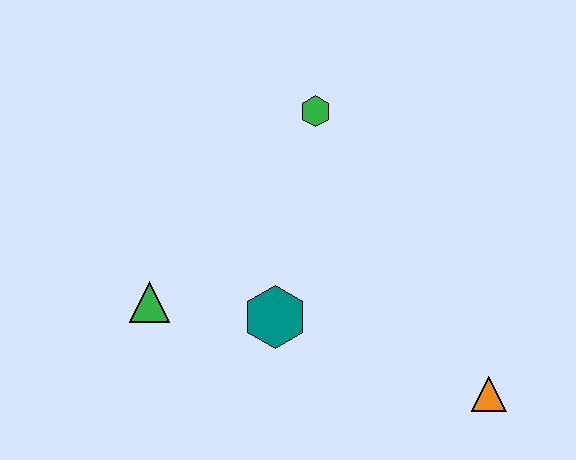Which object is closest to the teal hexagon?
The green triangle is closest to the teal hexagon.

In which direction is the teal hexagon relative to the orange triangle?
The teal hexagon is to the left of the orange triangle.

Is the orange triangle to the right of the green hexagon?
Yes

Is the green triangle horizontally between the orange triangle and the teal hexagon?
No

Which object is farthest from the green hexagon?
The orange triangle is farthest from the green hexagon.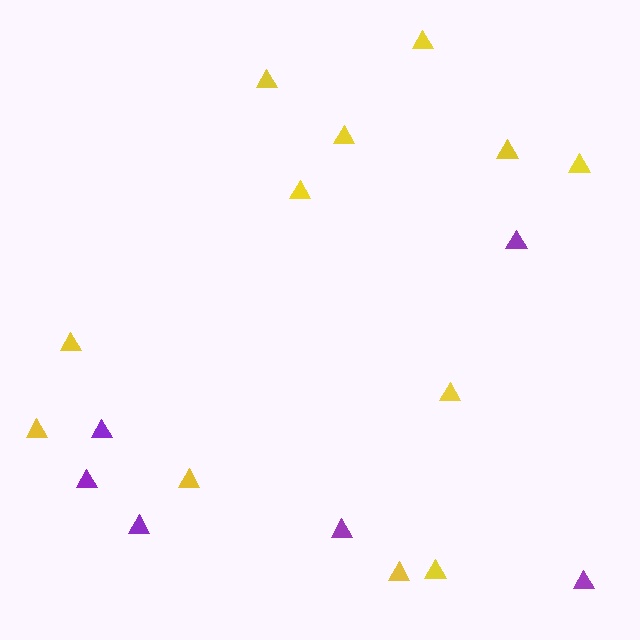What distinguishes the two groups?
There are 2 groups: one group of yellow triangles (12) and one group of purple triangles (6).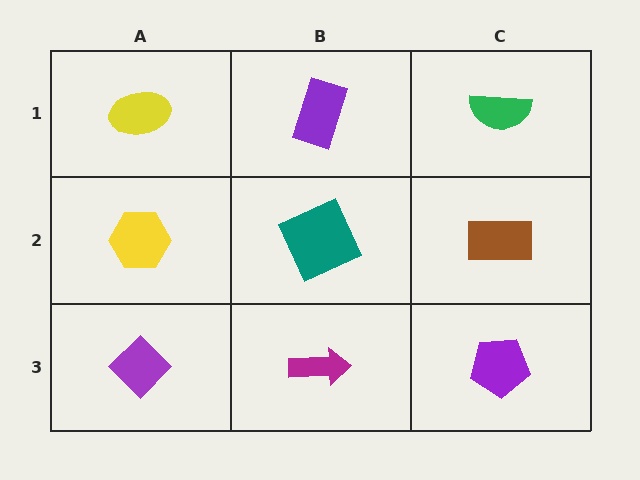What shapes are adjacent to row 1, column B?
A teal square (row 2, column B), a yellow ellipse (row 1, column A), a green semicircle (row 1, column C).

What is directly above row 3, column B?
A teal square.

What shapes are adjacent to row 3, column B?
A teal square (row 2, column B), a purple diamond (row 3, column A), a purple pentagon (row 3, column C).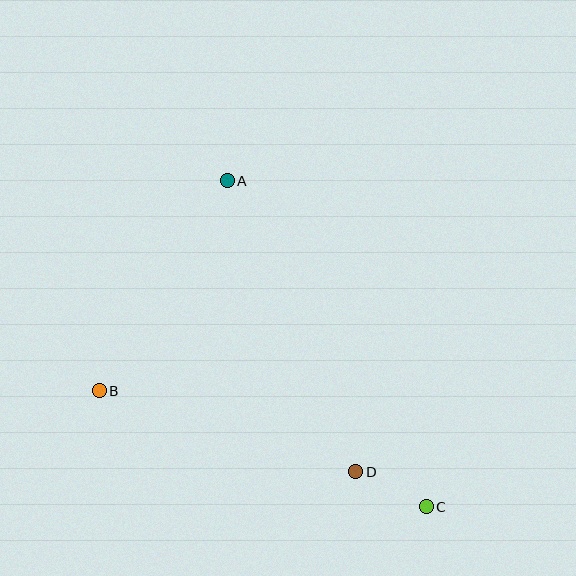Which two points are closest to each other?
Points C and D are closest to each other.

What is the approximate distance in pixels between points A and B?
The distance between A and B is approximately 245 pixels.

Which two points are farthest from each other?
Points A and C are farthest from each other.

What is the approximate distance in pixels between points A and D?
The distance between A and D is approximately 318 pixels.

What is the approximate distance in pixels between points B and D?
The distance between B and D is approximately 269 pixels.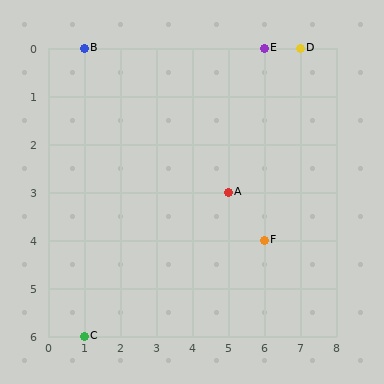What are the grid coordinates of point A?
Point A is at grid coordinates (5, 3).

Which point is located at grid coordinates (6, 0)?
Point E is at (6, 0).